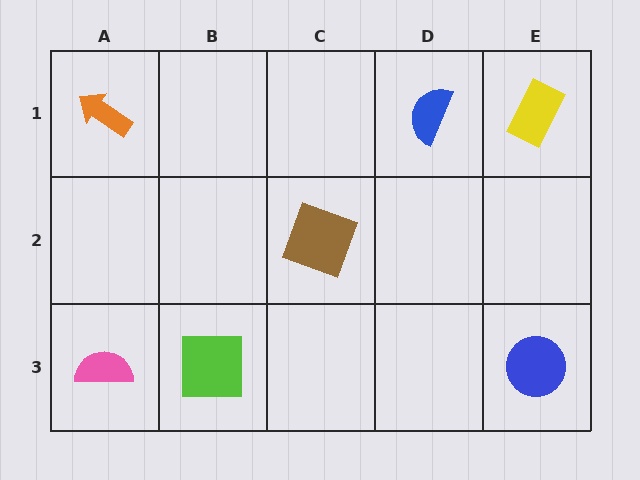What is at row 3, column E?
A blue circle.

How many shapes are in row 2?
1 shape.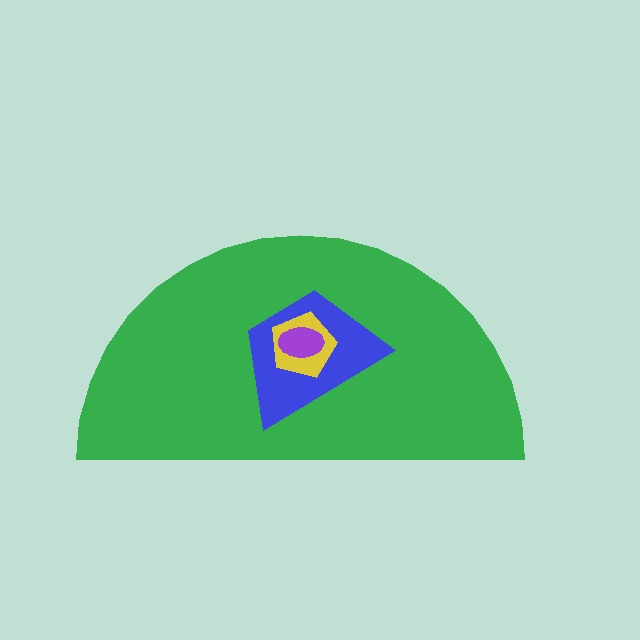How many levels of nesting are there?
4.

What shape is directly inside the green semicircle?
The blue trapezoid.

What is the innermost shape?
The purple ellipse.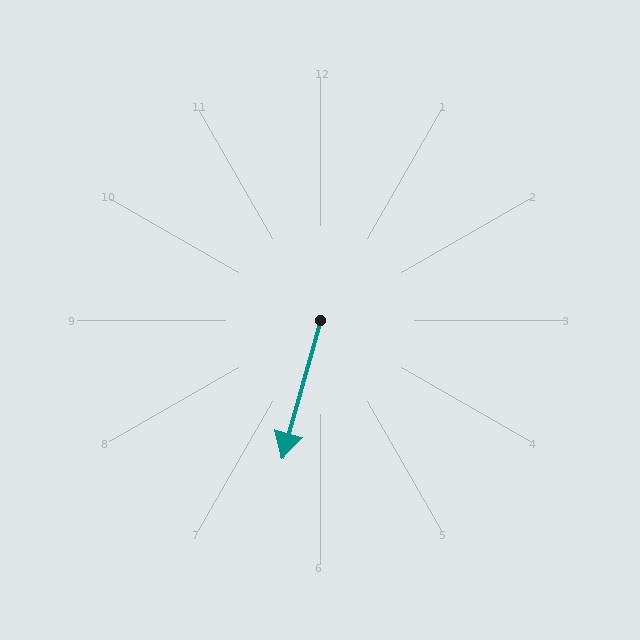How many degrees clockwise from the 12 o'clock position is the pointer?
Approximately 196 degrees.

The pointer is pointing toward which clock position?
Roughly 7 o'clock.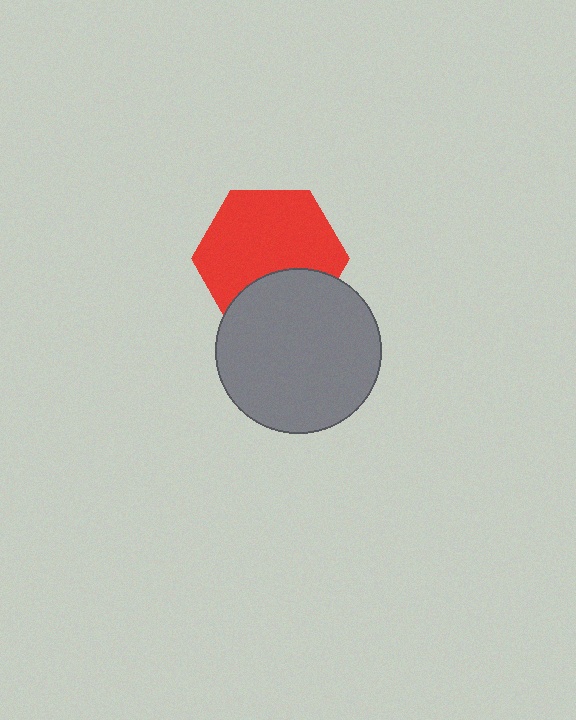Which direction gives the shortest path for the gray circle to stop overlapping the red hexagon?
Moving down gives the shortest separation.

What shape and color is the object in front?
The object in front is a gray circle.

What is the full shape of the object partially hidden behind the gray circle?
The partially hidden object is a red hexagon.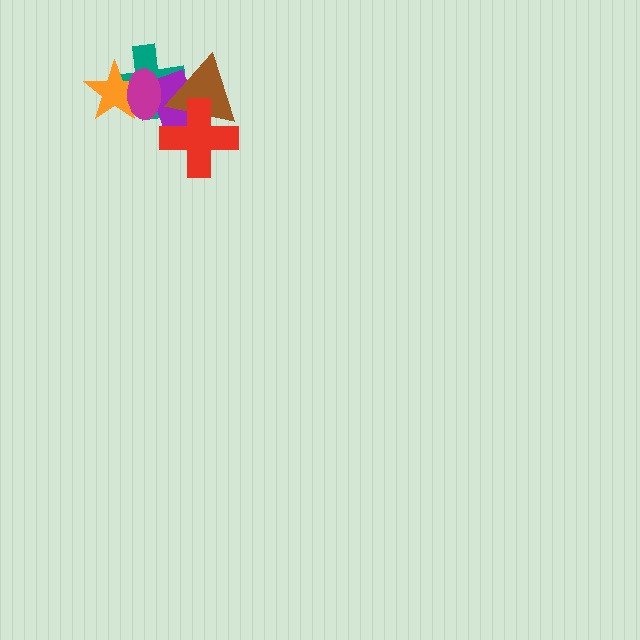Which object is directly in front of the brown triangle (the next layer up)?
The red cross is directly in front of the brown triangle.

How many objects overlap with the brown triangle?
4 objects overlap with the brown triangle.